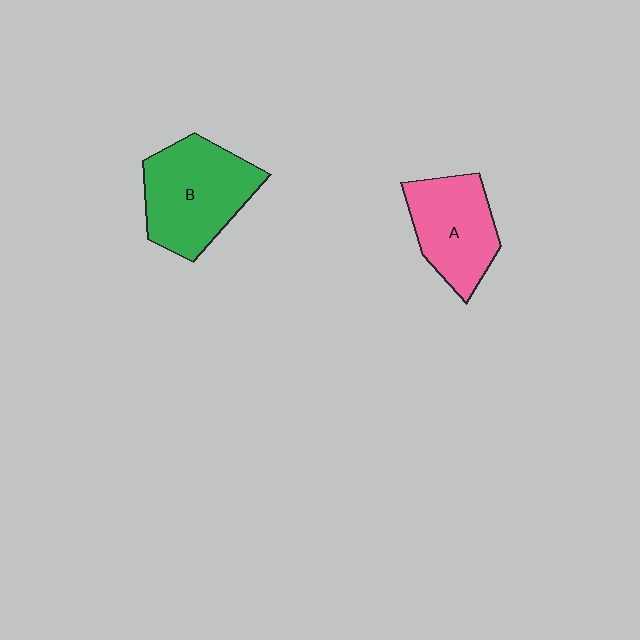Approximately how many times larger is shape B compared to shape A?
Approximately 1.3 times.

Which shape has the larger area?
Shape B (green).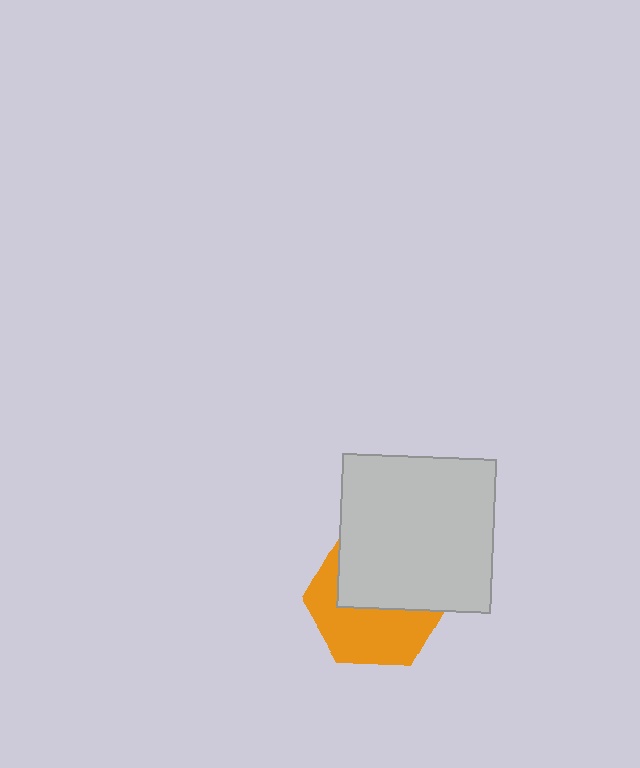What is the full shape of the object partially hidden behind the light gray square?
The partially hidden object is an orange hexagon.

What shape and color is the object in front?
The object in front is a light gray square.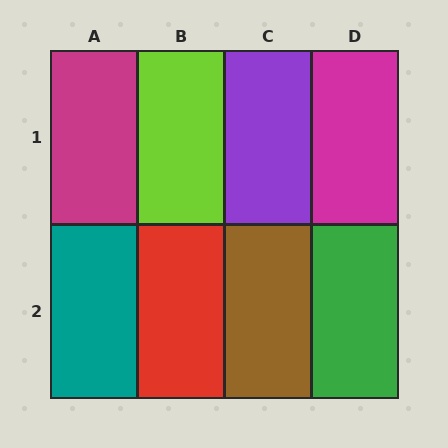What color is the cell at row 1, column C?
Purple.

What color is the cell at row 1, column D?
Magenta.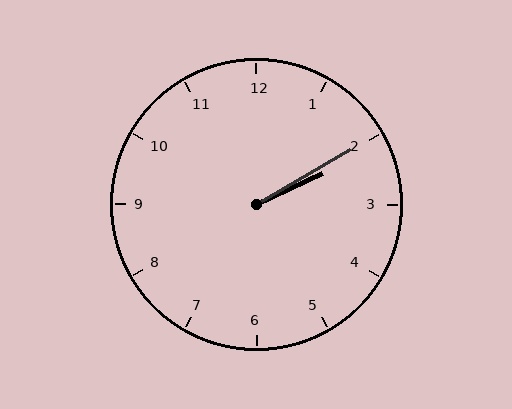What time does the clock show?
2:10.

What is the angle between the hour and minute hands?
Approximately 5 degrees.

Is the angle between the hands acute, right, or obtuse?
It is acute.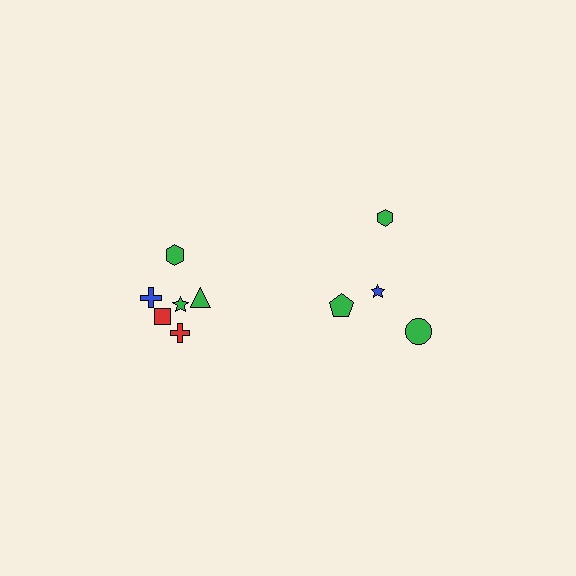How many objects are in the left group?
There are 6 objects.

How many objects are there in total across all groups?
There are 10 objects.